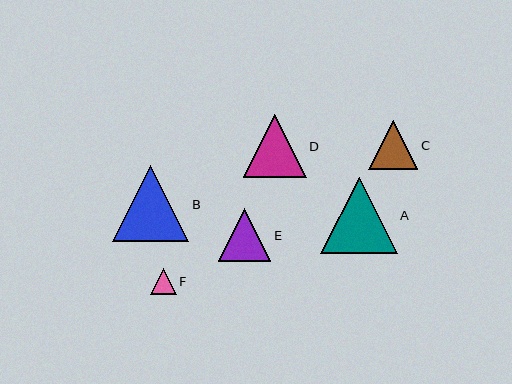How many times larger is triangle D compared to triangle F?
Triangle D is approximately 2.5 times the size of triangle F.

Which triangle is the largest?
Triangle A is the largest with a size of approximately 76 pixels.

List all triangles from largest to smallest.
From largest to smallest: A, B, D, E, C, F.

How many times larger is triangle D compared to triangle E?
Triangle D is approximately 1.2 times the size of triangle E.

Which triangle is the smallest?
Triangle F is the smallest with a size of approximately 26 pixels.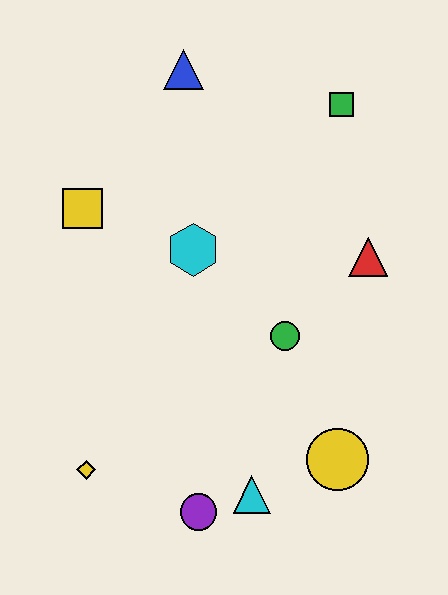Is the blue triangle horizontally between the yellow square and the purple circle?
Yes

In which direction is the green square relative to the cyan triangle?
The green square is above the cyan triangle.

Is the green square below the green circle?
No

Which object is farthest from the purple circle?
The blue triangle is farthest from the purple circle.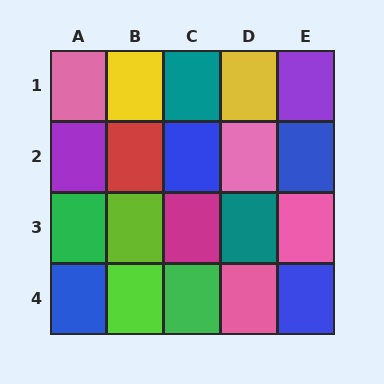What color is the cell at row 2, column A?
Purple.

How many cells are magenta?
1 cell is magenta.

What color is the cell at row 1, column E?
Purple.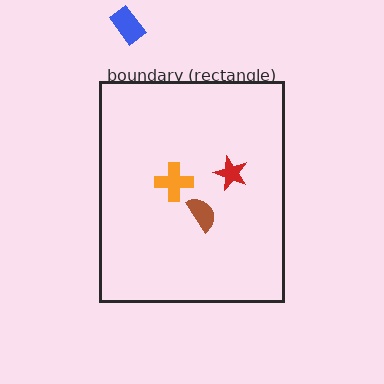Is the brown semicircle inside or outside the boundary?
Inside.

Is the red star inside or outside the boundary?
Inside.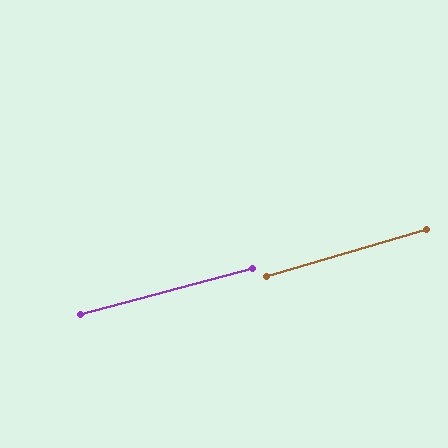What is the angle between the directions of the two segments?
Approximately 1 degree.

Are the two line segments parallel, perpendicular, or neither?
Parallel — their directions differ by only 1.5°.